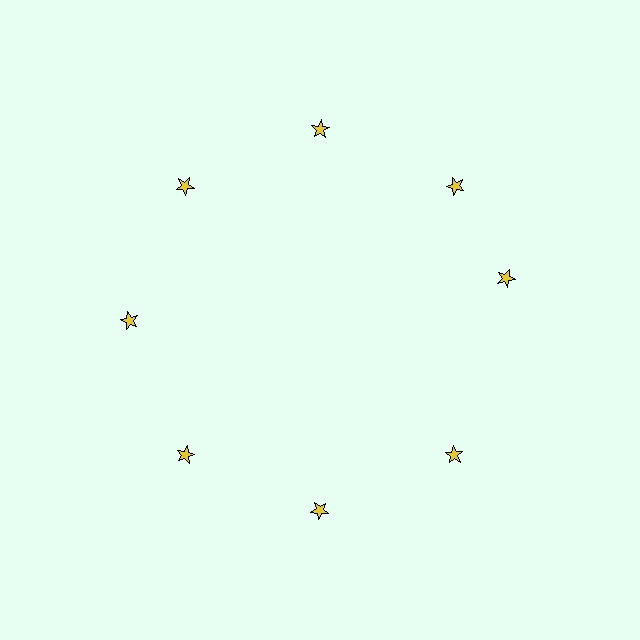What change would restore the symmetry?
The symmetry would be restored by rotating it back into even spacing with its neighbors so that all 8 stars sit at equal angles and equal distance from the center.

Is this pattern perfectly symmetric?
No. The 8 yellow stars are arranged in a ring, but one element near the 3 o'clock position is rotated out of alignment along the ring, breaking the 8-fold rotational symmetry.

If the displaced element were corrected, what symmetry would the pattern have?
It would have 8-fold rotational symmetry — the pattern would map onto itself every 45 degrees.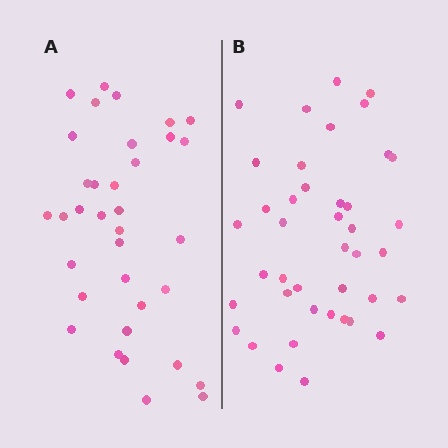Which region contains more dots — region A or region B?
Region B (the right region) has more dots.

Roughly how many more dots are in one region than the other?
Region B has about 6 more dots than region A.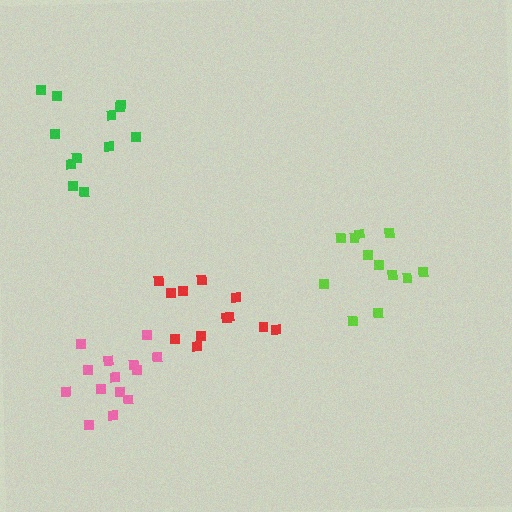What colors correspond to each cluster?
The clusters are colored: red, lime, pink, green.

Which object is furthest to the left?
The green cluster is leftmost.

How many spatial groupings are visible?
There are 4 spatial groupings.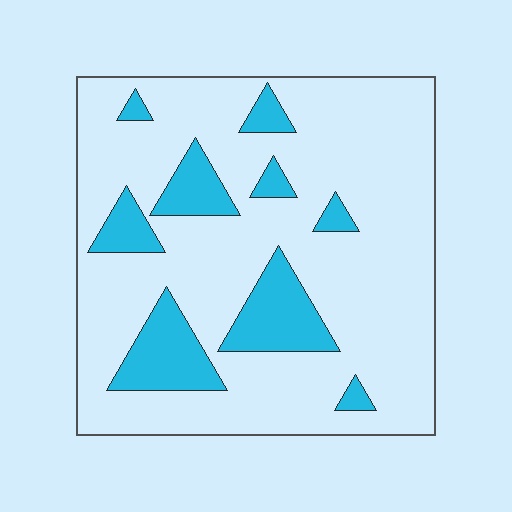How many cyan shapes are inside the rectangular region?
9.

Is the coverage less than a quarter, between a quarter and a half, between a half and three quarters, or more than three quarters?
Less than a quarter.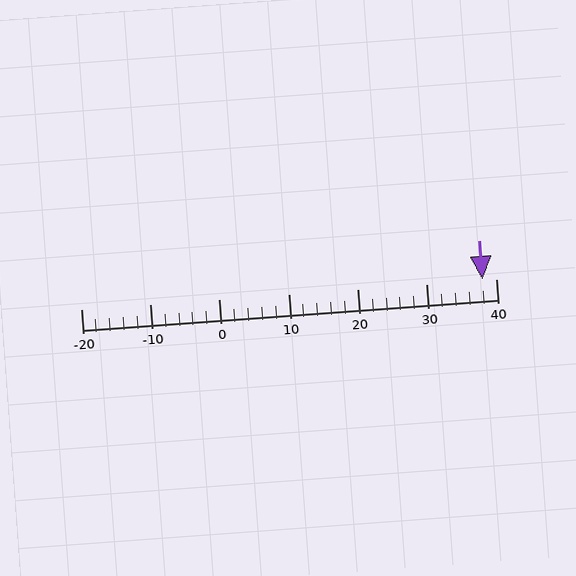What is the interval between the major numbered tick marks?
The major tick marks are spaced 10 units apart.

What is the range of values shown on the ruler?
The ruler shows values from -20 to 40.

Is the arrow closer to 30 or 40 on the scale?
The arrow is closer to 40.